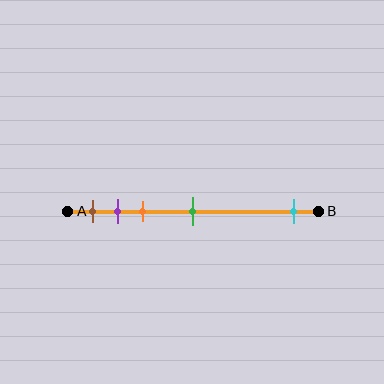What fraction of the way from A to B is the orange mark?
The orange mark is approximately 30% (0.3) of the way from A to B.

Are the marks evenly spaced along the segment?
No, the marks are not evenly spaced.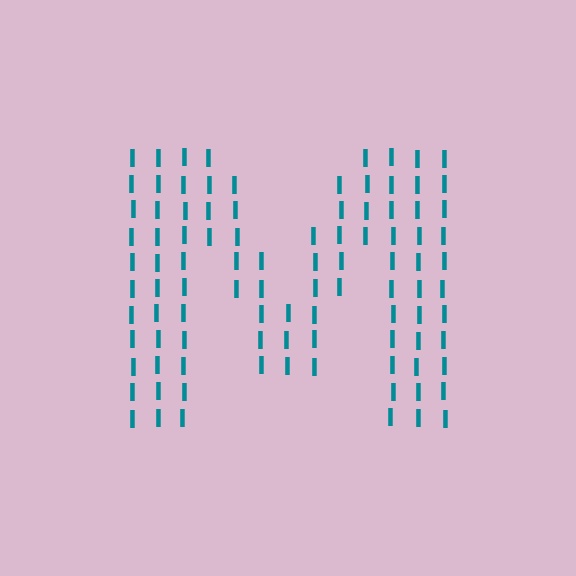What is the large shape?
The large shape is the letter M.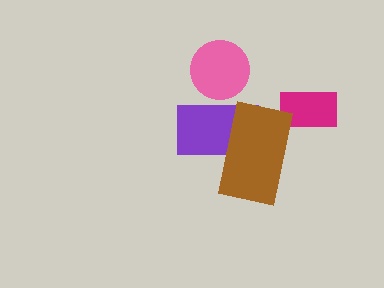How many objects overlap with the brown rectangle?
1 object overlaps with the brown rectangle.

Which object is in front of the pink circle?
The purple rectangle is in front of the pink circle.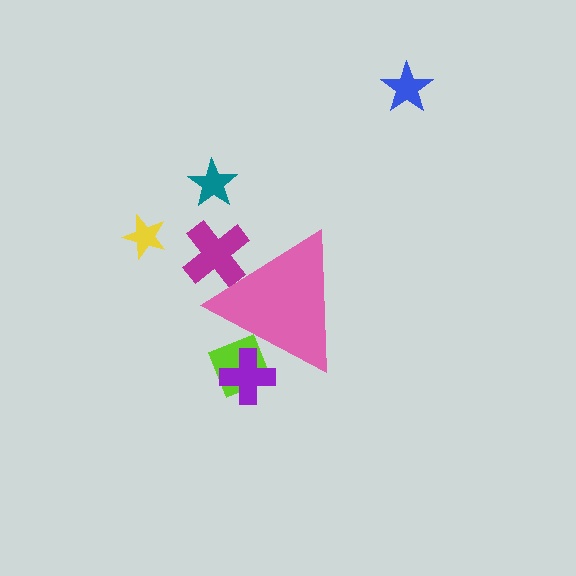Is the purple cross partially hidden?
Yes, the purple cross is partially hidden behind the pink triangle.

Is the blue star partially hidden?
No, the blue star is fully visible.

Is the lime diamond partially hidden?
Yes, the lime diamond is partially hidden behind the pink triangle.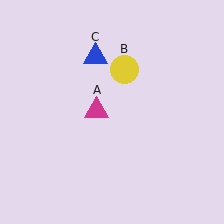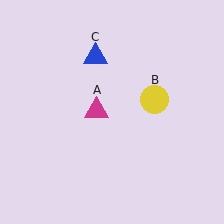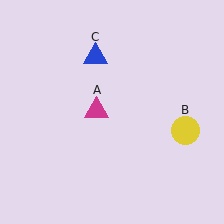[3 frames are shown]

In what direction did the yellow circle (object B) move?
The yellow circle (object B) moved down and to the right.